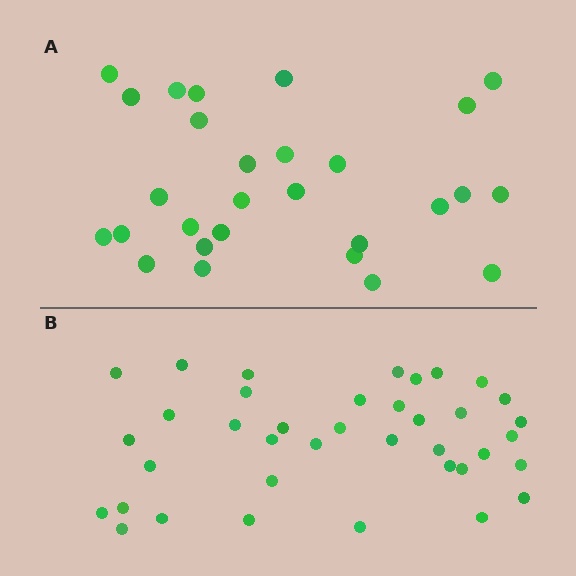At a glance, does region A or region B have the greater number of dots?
Region B (the bottom region) has more dots.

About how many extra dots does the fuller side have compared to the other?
Region B has roughly 10 or so more dots than region A.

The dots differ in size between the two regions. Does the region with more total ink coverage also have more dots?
No. Region A has more total ink coverage because its dots are larger, but region B actually contains more individual dots. Total area can be misleading — the number of items is what matters here.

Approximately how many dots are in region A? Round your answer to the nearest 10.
About 30 dots. (The exact count is 28, which rounds to 30.)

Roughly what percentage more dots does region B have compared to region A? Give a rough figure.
About 35% more.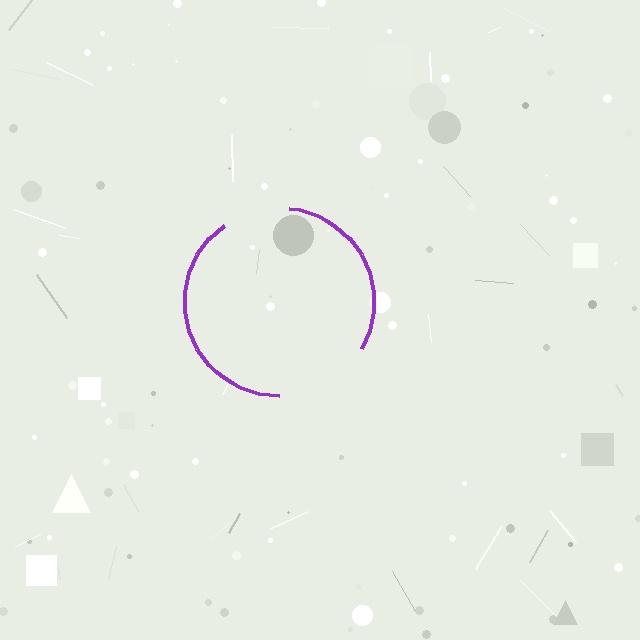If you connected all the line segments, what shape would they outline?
They would outline a circle.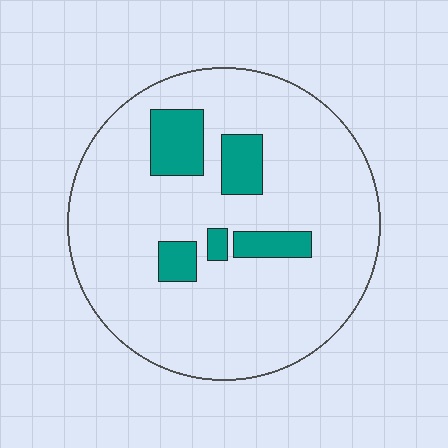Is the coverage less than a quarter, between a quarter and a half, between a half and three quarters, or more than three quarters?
Less than a quarter.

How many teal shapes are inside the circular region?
5.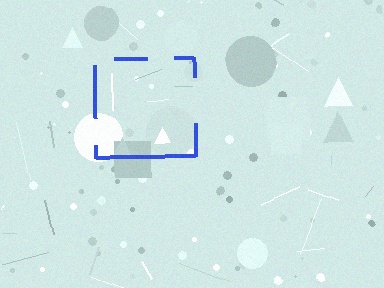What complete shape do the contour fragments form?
The contour fragments form a square.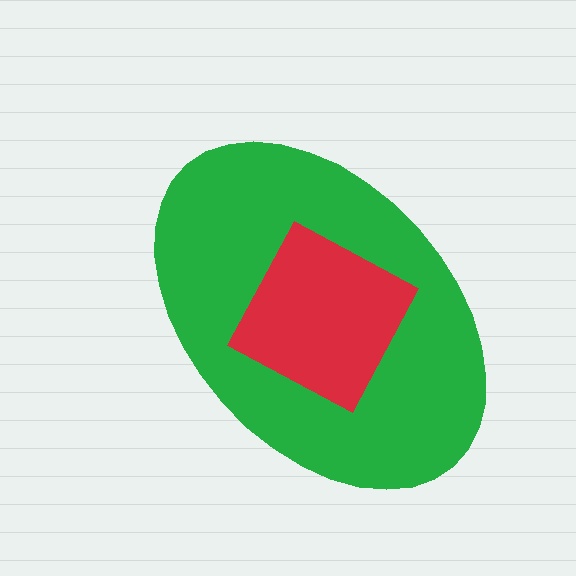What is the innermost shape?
The red square.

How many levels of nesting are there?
2.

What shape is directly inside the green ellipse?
The red square.